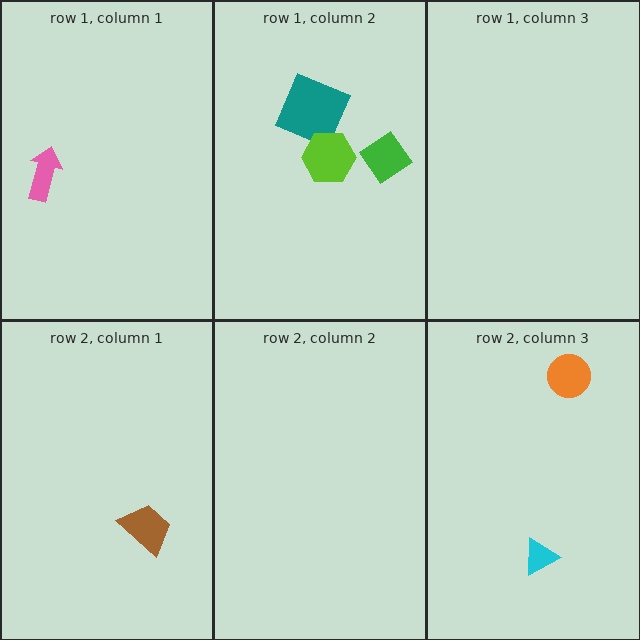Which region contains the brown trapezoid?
The row 2, column 1 region.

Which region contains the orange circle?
The row 2, column 3 region.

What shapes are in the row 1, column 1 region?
The pink arrow.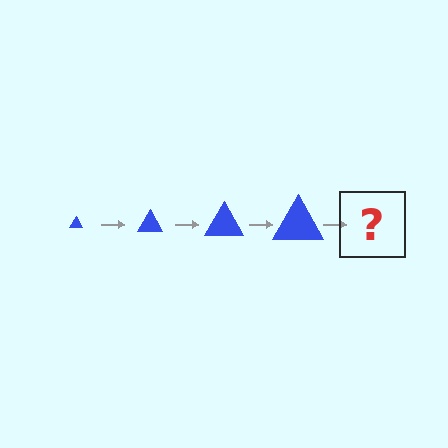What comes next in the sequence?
The next element should be a blue triangle, larger than the previous one.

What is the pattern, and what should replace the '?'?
The pattern is that the triangle gets progressively larger each step. The '?' should be a blue triangle, larger than the previous one.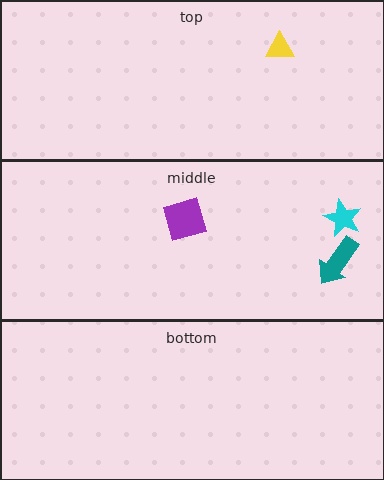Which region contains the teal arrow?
The middle region.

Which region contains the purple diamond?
The middle region.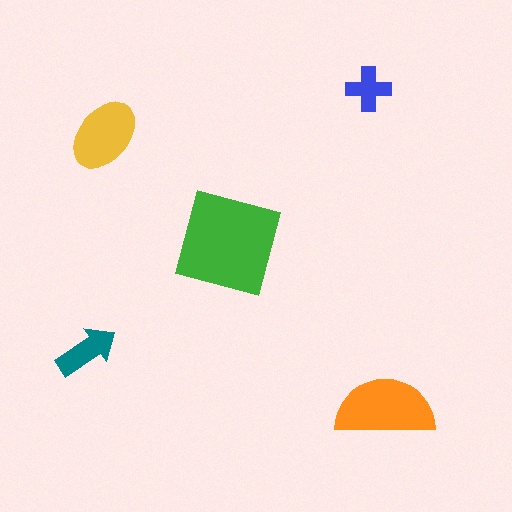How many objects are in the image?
There are 5 objects in the image.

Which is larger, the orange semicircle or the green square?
The green square.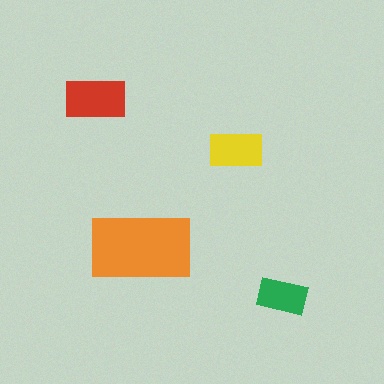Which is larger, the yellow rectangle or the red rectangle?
The red one.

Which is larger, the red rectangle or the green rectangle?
The red one.